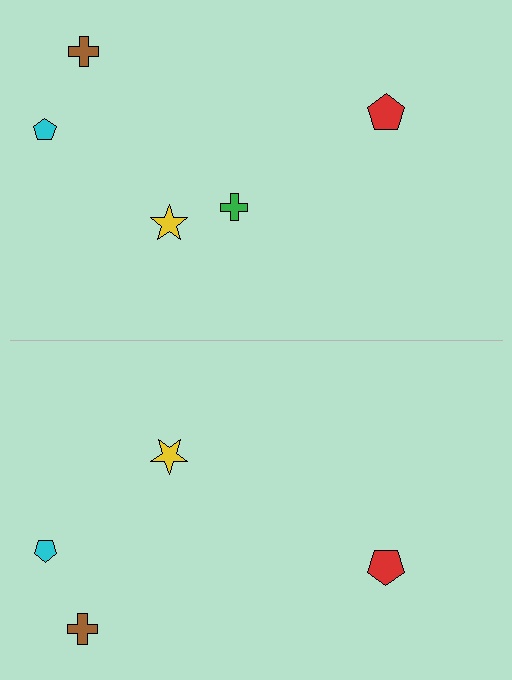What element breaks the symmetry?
A green cross is missing from the bottom side.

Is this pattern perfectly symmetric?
No, the pattern is not perfectly symmetric. A green cross is missing from the bottom side.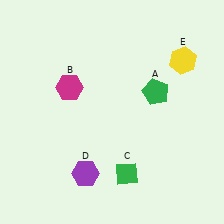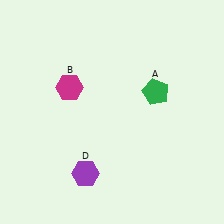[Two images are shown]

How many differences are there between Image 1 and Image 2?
There are 2 differences between the two images.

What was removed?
The yellow hexagon (E), the green diamond (C) were removed in Image 2.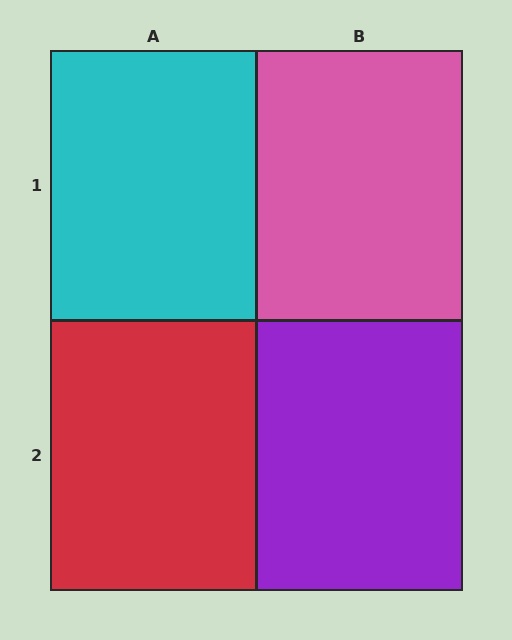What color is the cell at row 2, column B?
Purple.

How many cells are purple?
1 cell is purple.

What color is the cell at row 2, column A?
Red.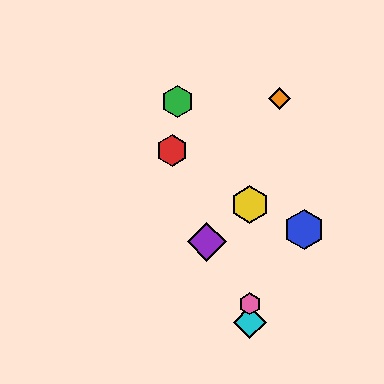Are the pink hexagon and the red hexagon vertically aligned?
No, the pink hexagon is at x≈250 and the red hexagon is at x≈172.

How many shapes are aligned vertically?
3 shapes (the yellow hexagon, the cyan diamond, the pink hexagon) are aligned vertically.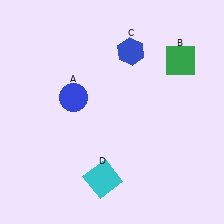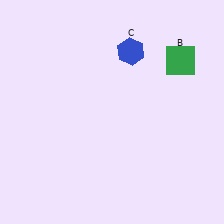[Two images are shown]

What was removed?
The cyan square (D), the blue circle (A) were removed in Image 2.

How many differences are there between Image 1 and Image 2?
There are 2 differences between the two images.